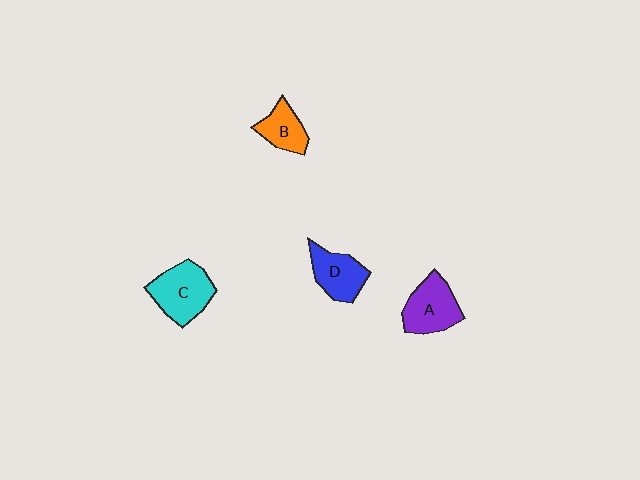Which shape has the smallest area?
Shape B (orange).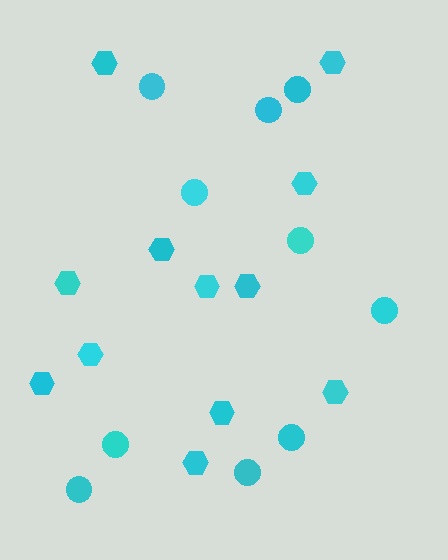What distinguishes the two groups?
There are 2 groups: one group of hexagons (12) and one group of circles (10).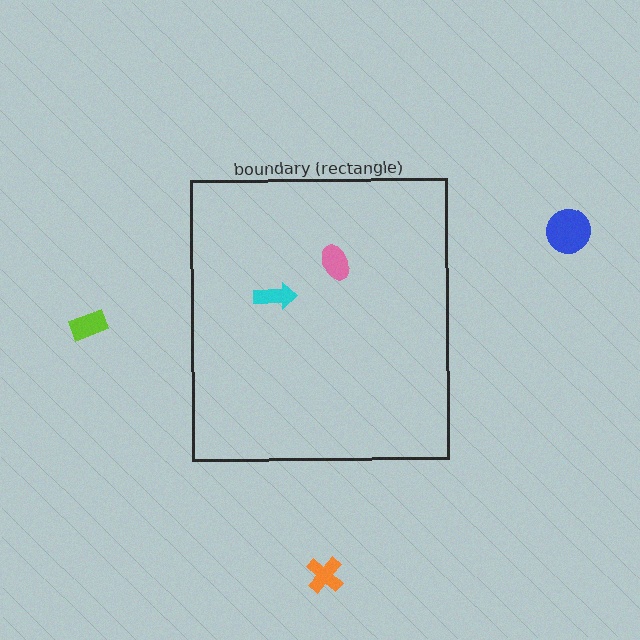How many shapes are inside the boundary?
2 inside, 3 outside.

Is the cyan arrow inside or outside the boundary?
Inside.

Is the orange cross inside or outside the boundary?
Outside.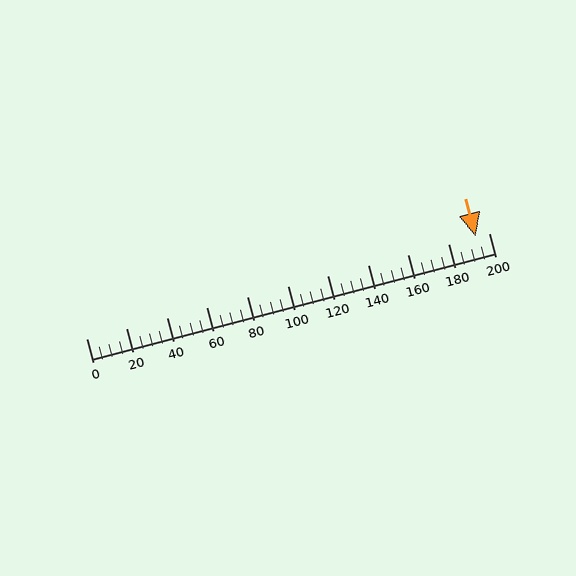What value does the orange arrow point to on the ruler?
The orange arrow points to approximately 193.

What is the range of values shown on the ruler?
The ruler shows values from 0 to 200.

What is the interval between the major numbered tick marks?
The major tick marks are spaced 20 units apart.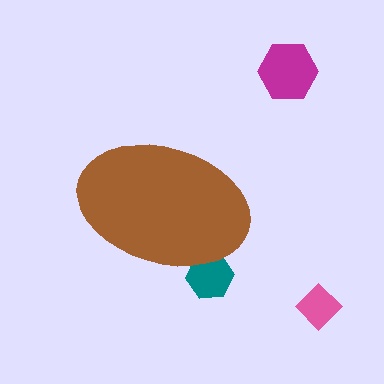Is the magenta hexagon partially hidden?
No, the magenta hexagon is fully visible.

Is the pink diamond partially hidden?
No, the pink diamond is fully visible.